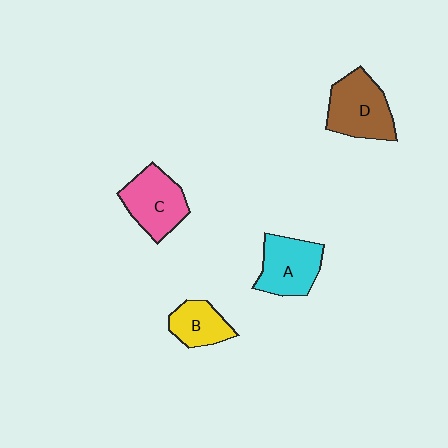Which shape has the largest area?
Shape D (brown).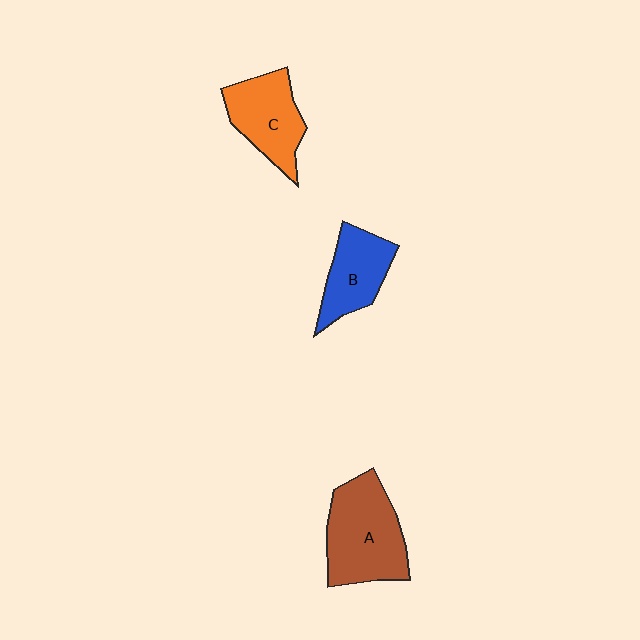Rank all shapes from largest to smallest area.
From largest to smallest: A (brown), C (orange), B (blue).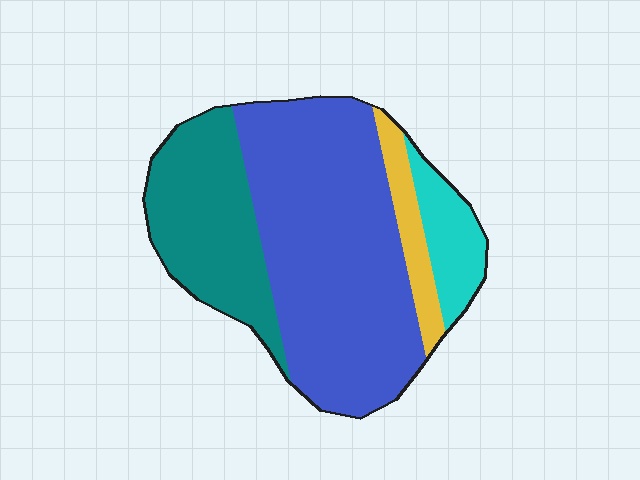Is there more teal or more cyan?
Teal.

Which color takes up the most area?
Blue, at roughly 55%.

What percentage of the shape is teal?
Teal covers around 25% of the shape.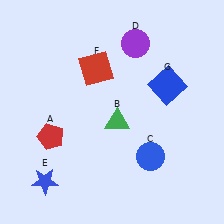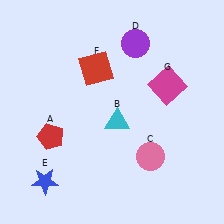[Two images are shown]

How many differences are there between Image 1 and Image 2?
There are 3 differences between the two images.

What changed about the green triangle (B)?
In Image 1, B is green. In Image 2, it changed to cyan.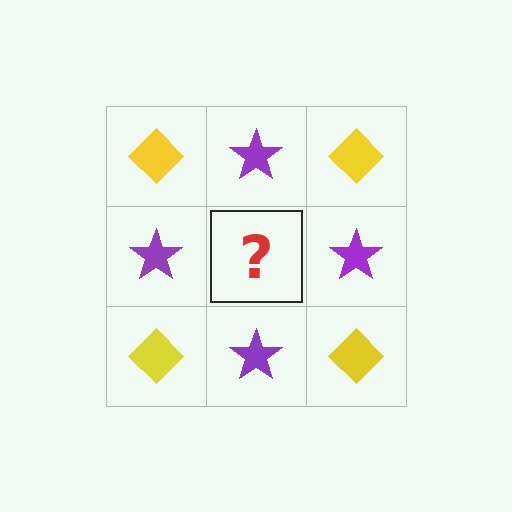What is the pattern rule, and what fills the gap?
The rule is that it alternates yellow diamond and purple star in a checkerboard pattern. The gap should be filled with a yellow diamond.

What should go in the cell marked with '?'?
The missing cell should contain a yellow diamond.